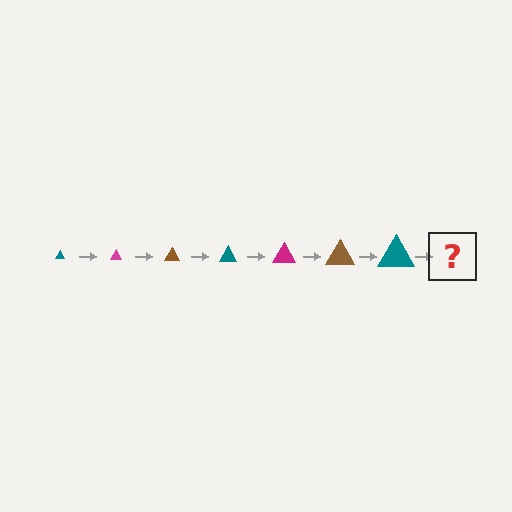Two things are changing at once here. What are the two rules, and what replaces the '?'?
The two rules are that the triangle grows larger each step and the color cycles through teal, magenta, and brown. The '?' should be a magenta triangle, larger than the previous one.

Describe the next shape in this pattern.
It should be a magenta triangle, larger than the previous one.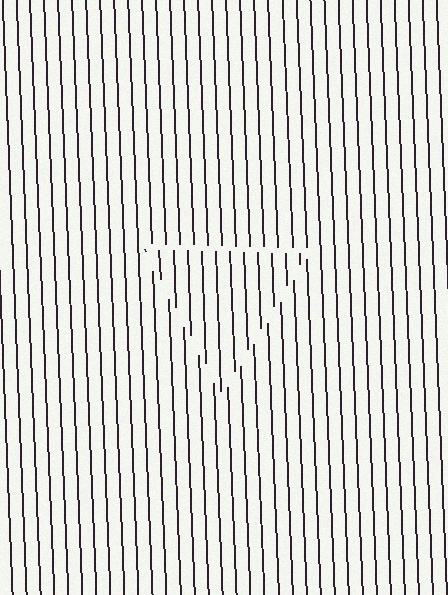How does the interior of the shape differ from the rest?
The interior of the shape contains the same grating, shifted by half a period — the contour is defined by the phase discontinuity where line-ends from the inner and outer gratings abut.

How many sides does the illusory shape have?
3 sides — the line-ends trace a triangle.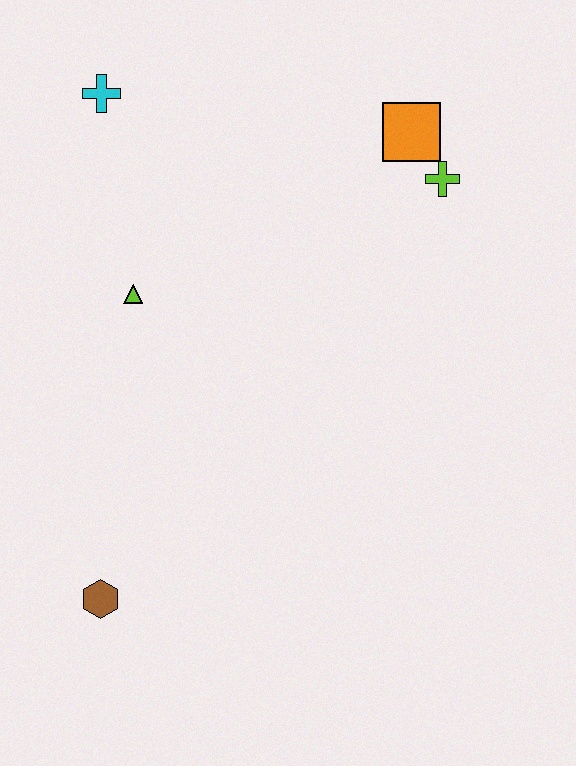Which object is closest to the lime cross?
The orange square is closest to the lime cross.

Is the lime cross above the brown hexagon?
Yes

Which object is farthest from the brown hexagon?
The orange square is farthest from the brown hexagon.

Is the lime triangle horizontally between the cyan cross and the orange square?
Yes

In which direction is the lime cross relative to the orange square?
The lime cross is below the orange square.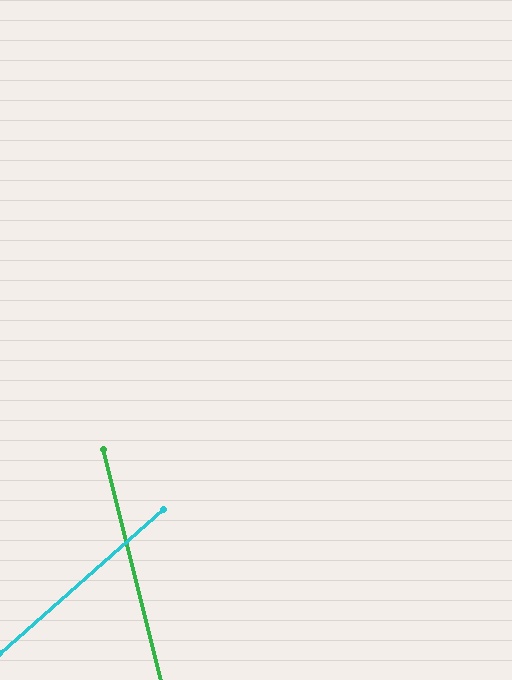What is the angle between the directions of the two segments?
Approximately 63 degrees.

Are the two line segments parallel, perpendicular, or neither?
Neither parallel nor perpendicular — they differ by about 63°.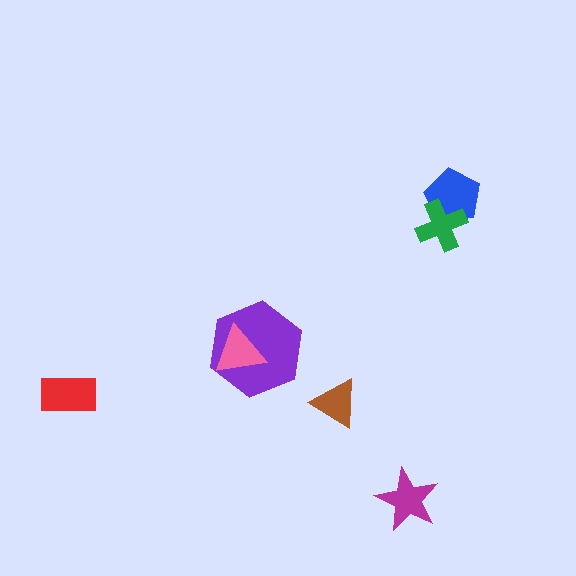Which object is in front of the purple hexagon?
The pink triangle is in front of the purple hexagon.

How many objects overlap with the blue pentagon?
1 object overlaps with the blue pentagon.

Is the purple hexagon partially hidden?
Yes, it is partially covered by another shape.